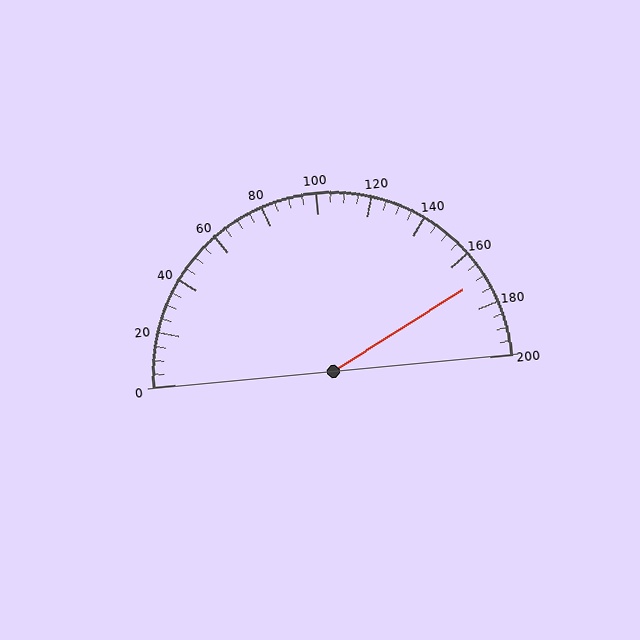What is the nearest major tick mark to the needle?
The nearest major tick mark is 160.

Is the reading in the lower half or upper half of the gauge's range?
The reading is in the upper half of the range (0 to 200).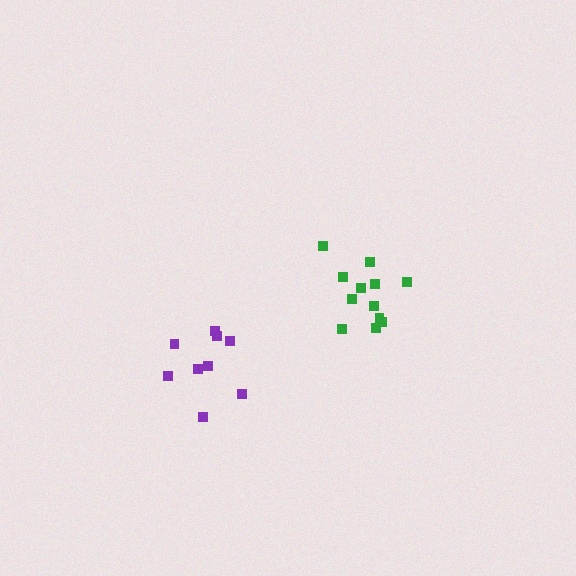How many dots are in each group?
Group 1: 12 dots, Group 2: 9 dots (21 total).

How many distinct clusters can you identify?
There are 2 distinct clusters.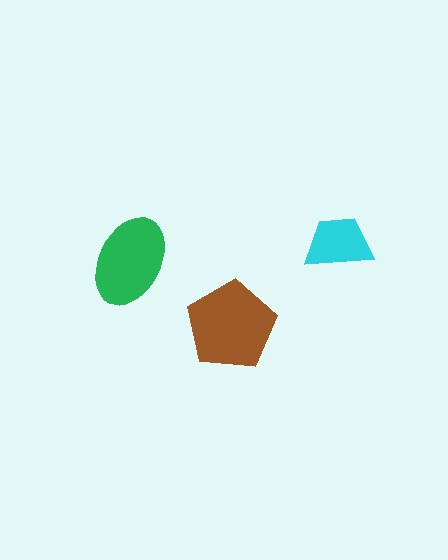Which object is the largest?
The brown pentagon.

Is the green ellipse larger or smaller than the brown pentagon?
Smaller.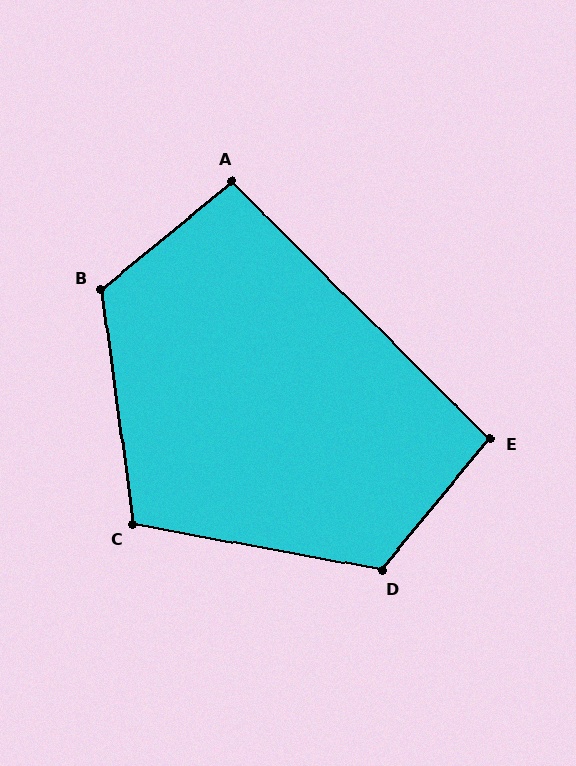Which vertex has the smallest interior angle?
E, at approximately 96 degrees.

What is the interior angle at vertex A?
Approximately 96 degrees (obtuse).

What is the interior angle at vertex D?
Approximately 119 degrees (obtuse).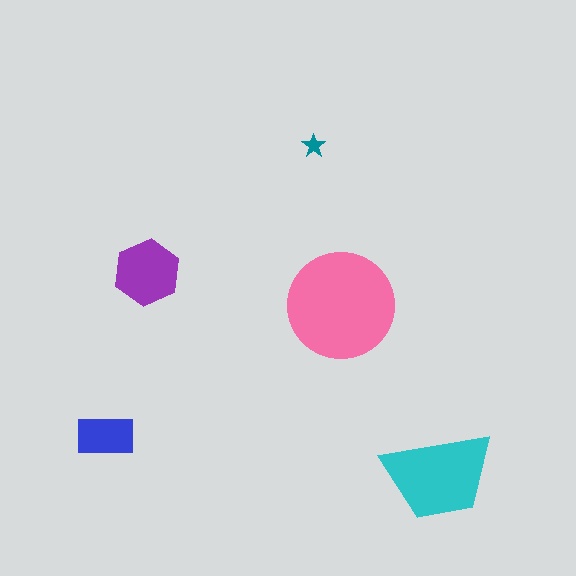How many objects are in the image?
There are 5 objects in the image.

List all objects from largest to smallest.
The pink circle, the cyan trapezoid, the purple hexagon, the blue rectangle, the teal star.